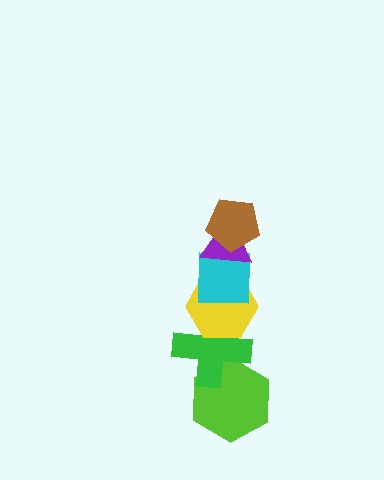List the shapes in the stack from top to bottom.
From top to bottom: the brown pentagon, the purple triangle, the cyan square, the yellow hexagon, the green cross, the lime hexagon.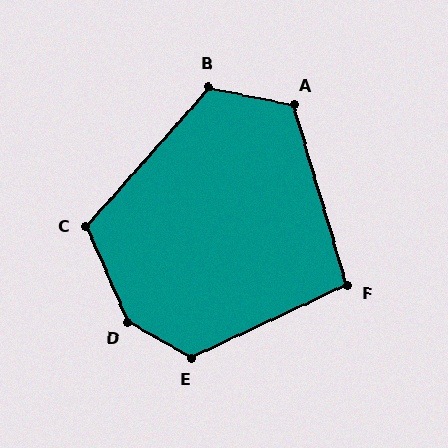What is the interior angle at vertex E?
Approximately 126 degrees (obtuse).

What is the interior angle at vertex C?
Approximately 115 degrees (obtuse).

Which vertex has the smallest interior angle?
F, at approximately 99 degrees.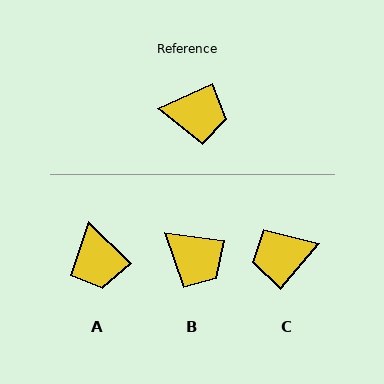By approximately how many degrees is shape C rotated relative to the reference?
Approximately 154 degrees clockwise.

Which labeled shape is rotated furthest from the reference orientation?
C, about 154 degrees away.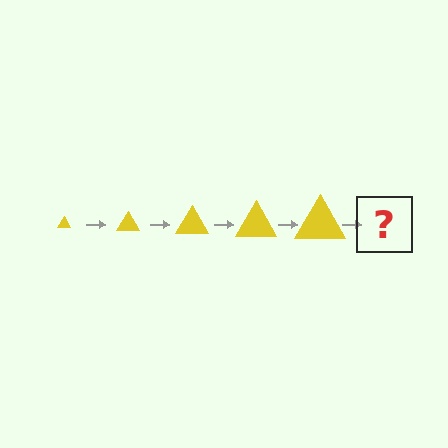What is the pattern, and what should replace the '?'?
The pattern is that the triangle gets progressively larger each step. The '?' should be a yellow triangle, larger than the previous one.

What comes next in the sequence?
The next element should be a yellow triangle, larger than the previous one.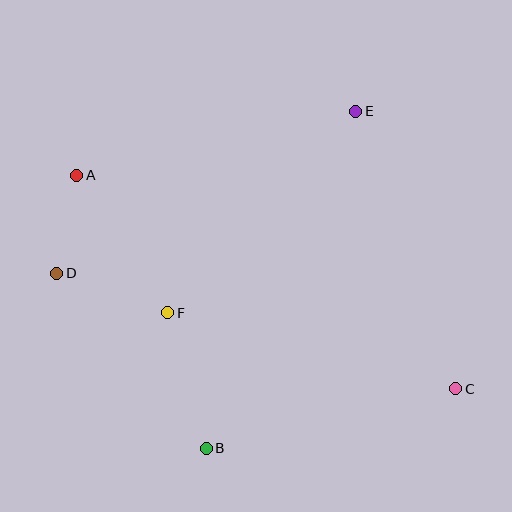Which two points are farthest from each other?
Points A and C are farthest from each other.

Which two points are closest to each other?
Points A and D are closest to each other.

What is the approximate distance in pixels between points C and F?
The distance between C and F is approximately 298 pixels.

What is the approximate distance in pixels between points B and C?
The distance between B and C is approximately 256 pixels.